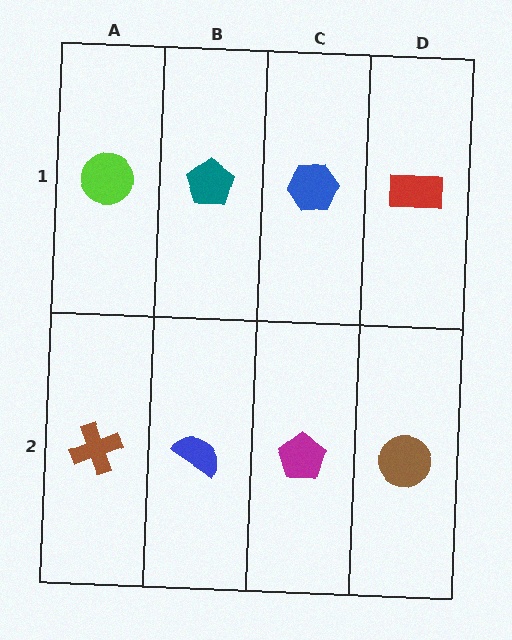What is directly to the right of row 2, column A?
A blue semicircle.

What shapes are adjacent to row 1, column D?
A brown circle (row 2, column D), a blue hexagon (row 1, column C).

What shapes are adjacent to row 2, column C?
A blue hexagon (row 1, column C), a blue semicircle (row 2, column B), a brown circle (row 2, column D).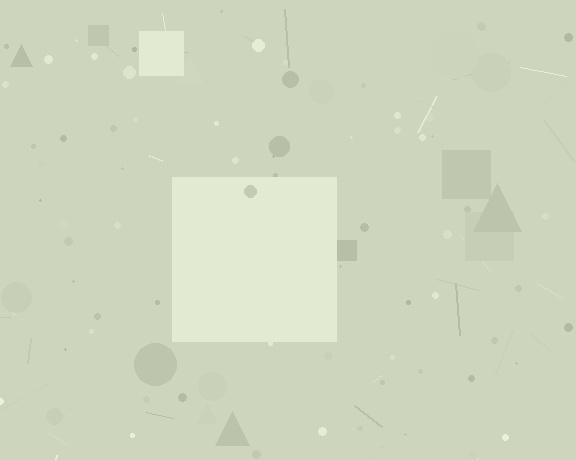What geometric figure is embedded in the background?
A square is embedded in the background.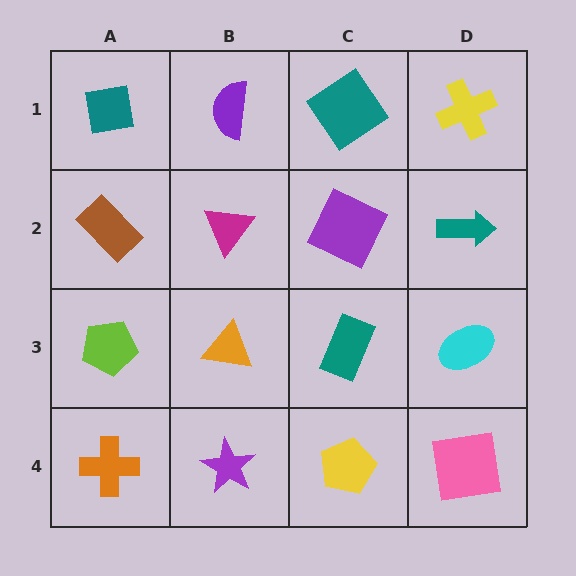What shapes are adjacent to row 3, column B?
A magenta triangle (row 2, column B), a purple star (row 4, column B), a lime pentagon (row 3, column A), a teal rectangle (row 3, column C).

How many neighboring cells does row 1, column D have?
2.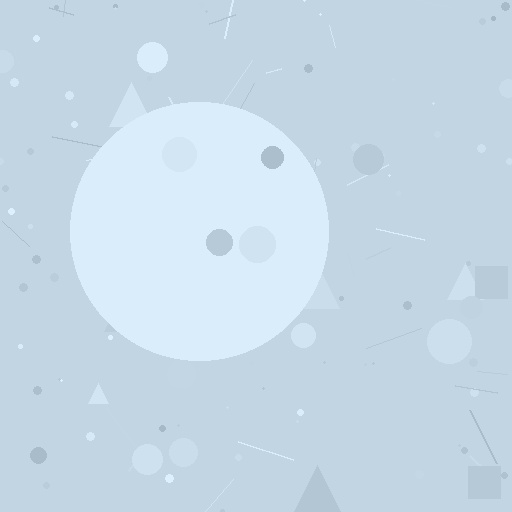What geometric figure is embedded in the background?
A circle is embedded in the background.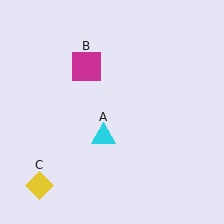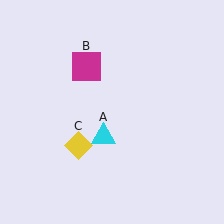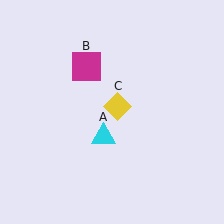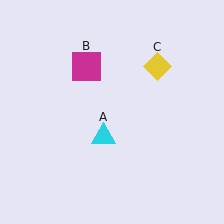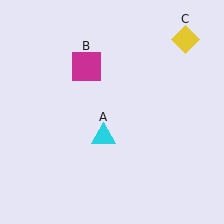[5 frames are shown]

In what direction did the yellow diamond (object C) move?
The yellow diamond (object C) moved up and to the right.